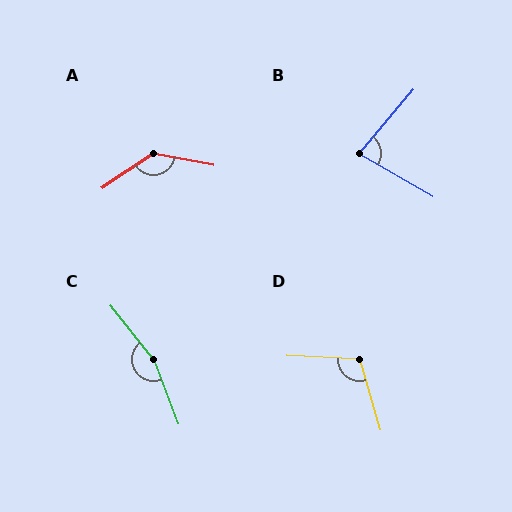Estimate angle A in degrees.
Approximately 136 degrees.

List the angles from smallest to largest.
B (80°), D (109°), A (136°), C (163°).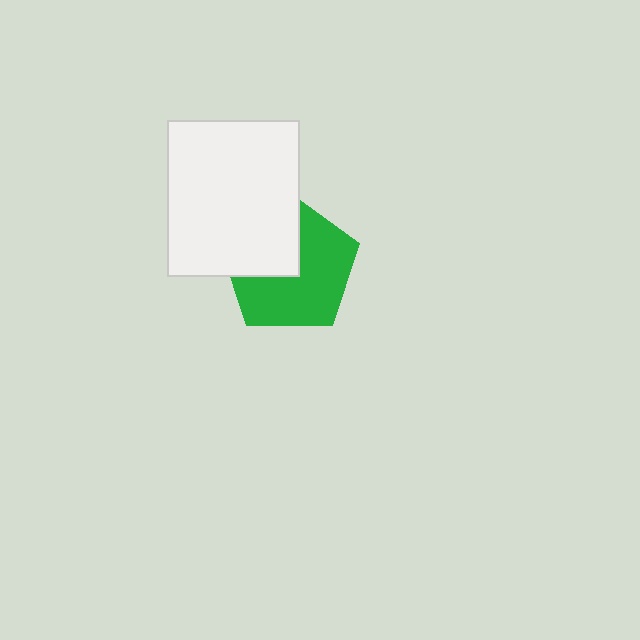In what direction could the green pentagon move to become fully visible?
The green pentagon could move toward the lower-right. That would shift it out from behind the white rectangle entirely.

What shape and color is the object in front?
The object in front is a white rectangle.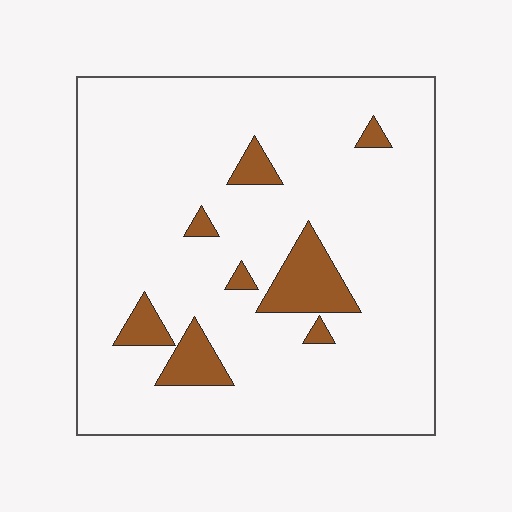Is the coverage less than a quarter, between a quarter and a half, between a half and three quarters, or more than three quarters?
Less than a quarter.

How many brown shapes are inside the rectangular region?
8.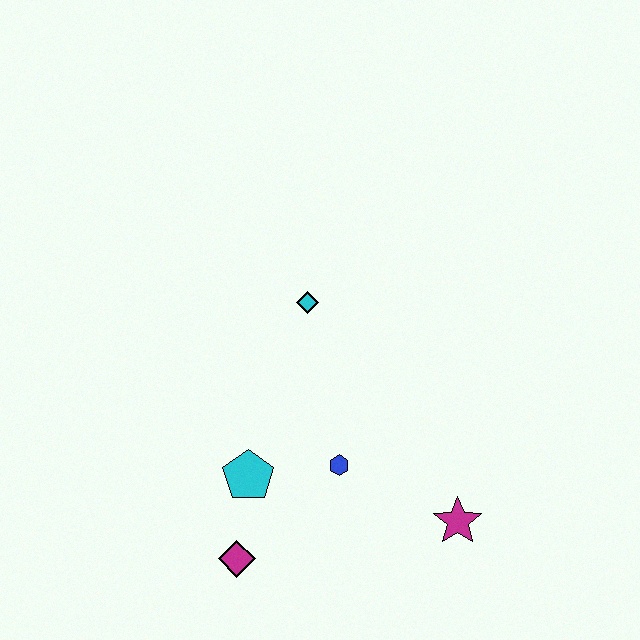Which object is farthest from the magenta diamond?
The cyan diamond is farthest from the magenta diamond.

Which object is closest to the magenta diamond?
The cyan pentagon is closest to the magenta diamond.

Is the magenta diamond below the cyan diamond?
Yes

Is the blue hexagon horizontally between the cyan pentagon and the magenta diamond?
No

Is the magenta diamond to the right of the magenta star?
No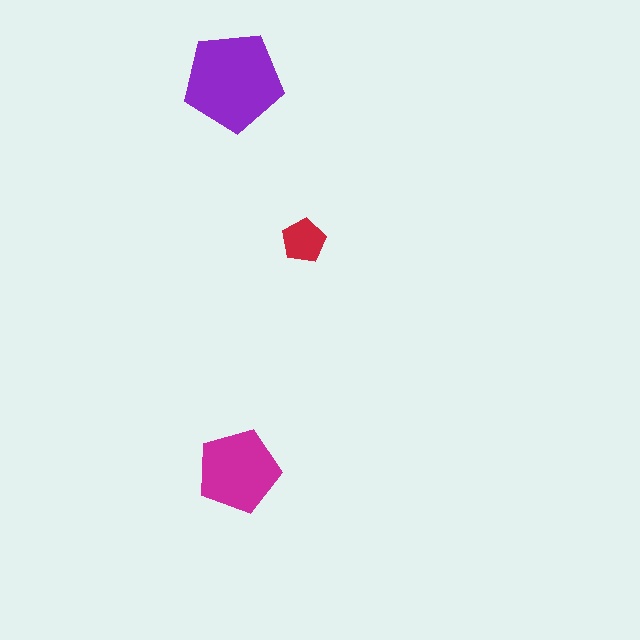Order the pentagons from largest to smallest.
the purple one, the magenta one, the red one.